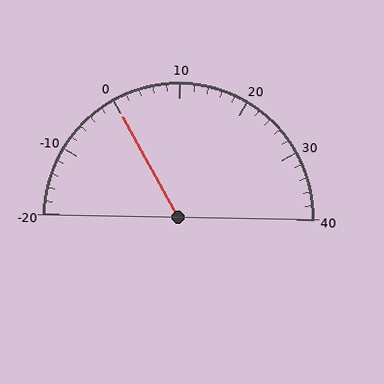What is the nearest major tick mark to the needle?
The nearest major tick mark is 0.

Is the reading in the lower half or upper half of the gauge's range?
The reading is in the lower half of the range (-20 to 40).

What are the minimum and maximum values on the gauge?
The gauge ranges from -20 to 40.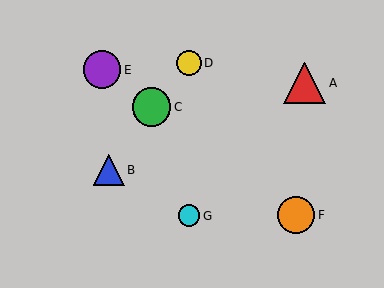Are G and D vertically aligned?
Yes, both are at x≈189.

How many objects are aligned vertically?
2 objects (D, G) are aligned vertically.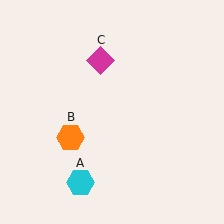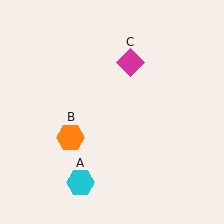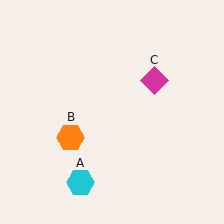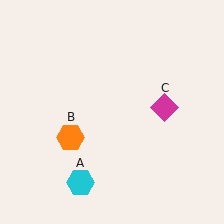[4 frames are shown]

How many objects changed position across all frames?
1 object changed position: magenta diamond (object C).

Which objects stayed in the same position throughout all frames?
Cyan hexagon (object A) and orange hexagon (object B) remained stationary.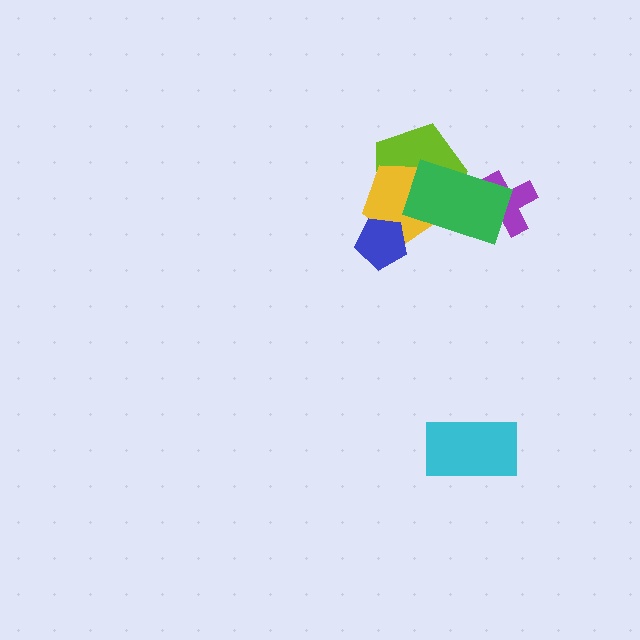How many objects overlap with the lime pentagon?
2 objects overlap with the lime pentagon.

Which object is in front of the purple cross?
The green rectangle is in front of the purple cross.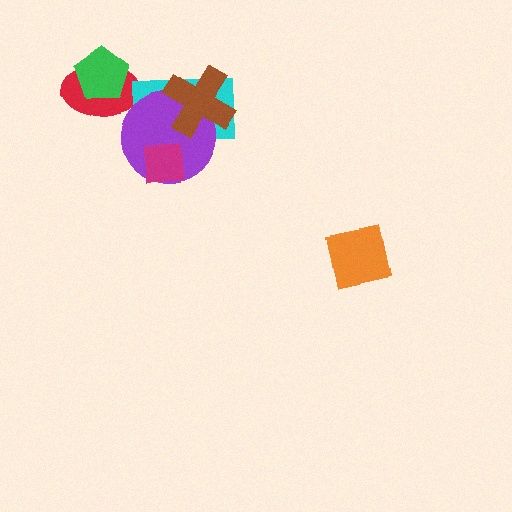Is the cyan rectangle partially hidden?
Yes, it is partially covered by another shape.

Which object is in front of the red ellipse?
The green pentagon is in front of the red ellipse.